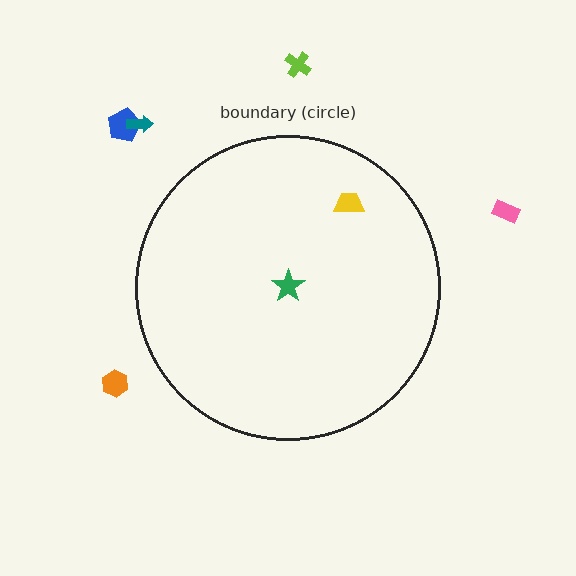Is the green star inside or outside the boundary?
Inside.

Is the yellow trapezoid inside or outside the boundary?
Inside.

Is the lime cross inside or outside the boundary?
Outside.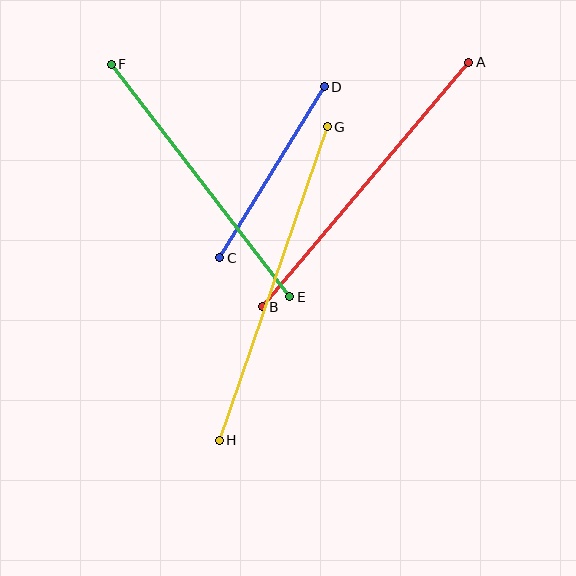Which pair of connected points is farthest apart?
Points G and H are farthest apart.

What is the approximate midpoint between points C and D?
The midpoint is at approximately (272, 172) pixels.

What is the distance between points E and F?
The distance is approximately 293 pixels.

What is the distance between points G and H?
The distance is approximately 332 pixels.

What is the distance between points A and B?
The distance is approximately 320 pixels.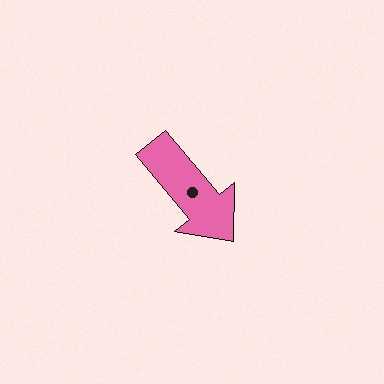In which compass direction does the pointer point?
Southeast.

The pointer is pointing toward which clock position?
Roughly 5 o'clock.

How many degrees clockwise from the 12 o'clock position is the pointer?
Approximately 140 degrees.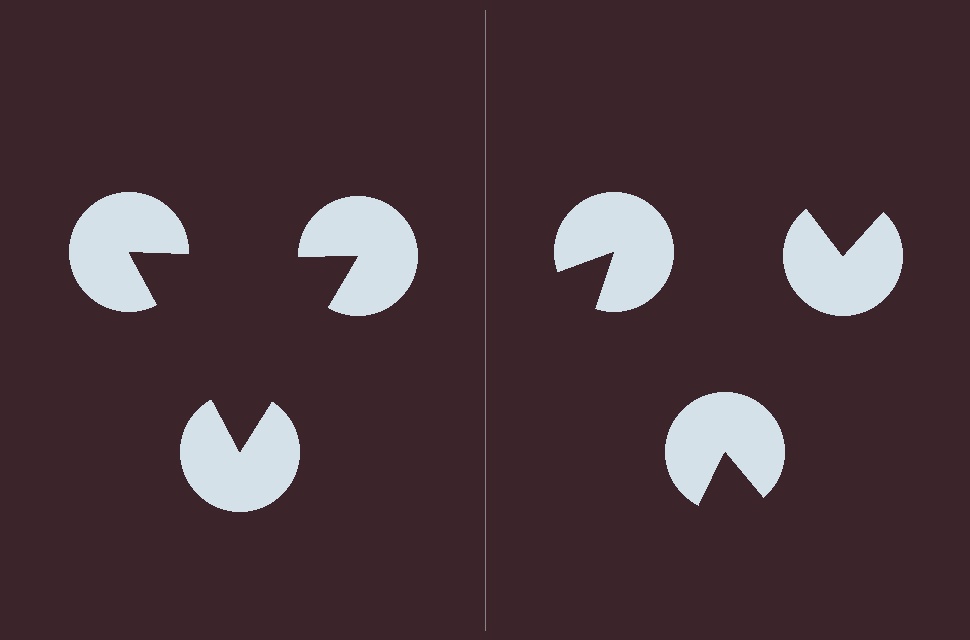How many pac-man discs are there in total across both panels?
6 — 3 on each side.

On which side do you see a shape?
An illusory triangle appears on the left side. On the right side the wedge cuts are rotated, so no coherent shape forms.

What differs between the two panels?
The pac-man discs are positioned identically on both sides; only the wedge orientations differ. On the left they align to a triangle; on the right they are misaligned.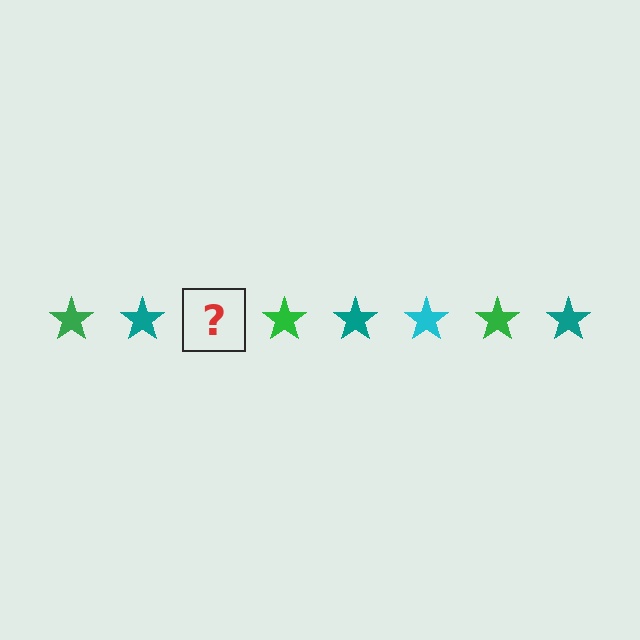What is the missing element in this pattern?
The missing element is a cyan star.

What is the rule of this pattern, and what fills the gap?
The rule is that the pattern cycles through green, teal, cyan stars. The gap should be filled with a cyan star.